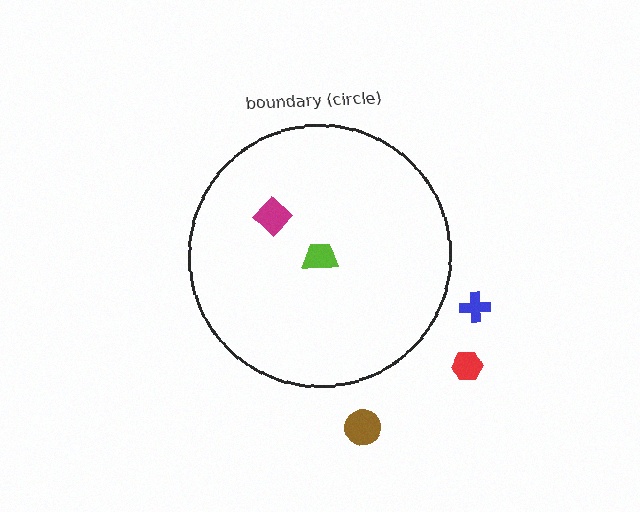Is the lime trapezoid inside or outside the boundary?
Inside.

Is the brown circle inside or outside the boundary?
Outside.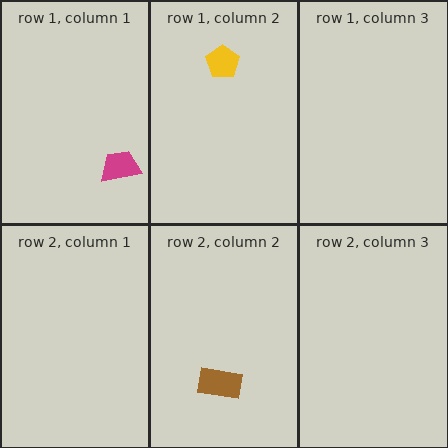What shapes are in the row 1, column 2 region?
The yellow pentagon.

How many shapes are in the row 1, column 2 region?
1.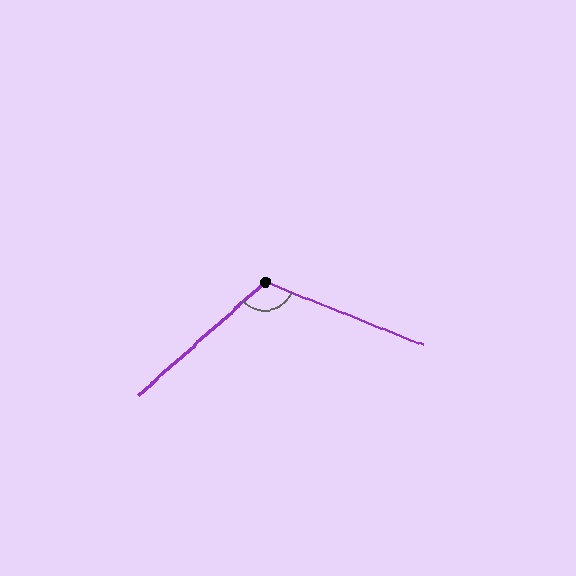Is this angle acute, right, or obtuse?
It is obtuse.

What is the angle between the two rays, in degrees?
Approximately 117 degrees.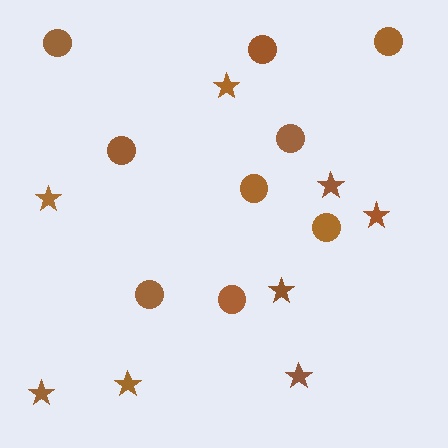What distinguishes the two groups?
There are 2 groups: one group of circles (9) and one group of stars (8).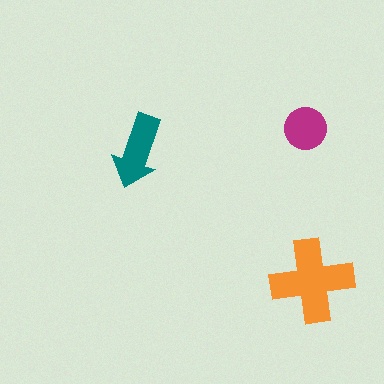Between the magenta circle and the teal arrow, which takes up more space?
The teal arrow.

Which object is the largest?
The orange cross.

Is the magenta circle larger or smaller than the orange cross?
Smaller.